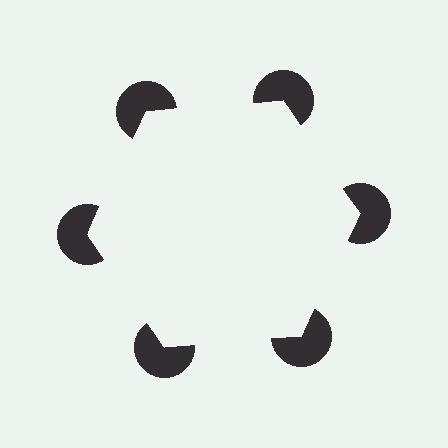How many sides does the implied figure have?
6 sides.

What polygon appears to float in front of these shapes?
An illusory hexagon — its edges are inferred from the aligned wedge cuts in the pac-man discs, not physically drawn.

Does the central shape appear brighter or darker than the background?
It typically appears slightly brighter than the background, even though no actual brightness change is drawn.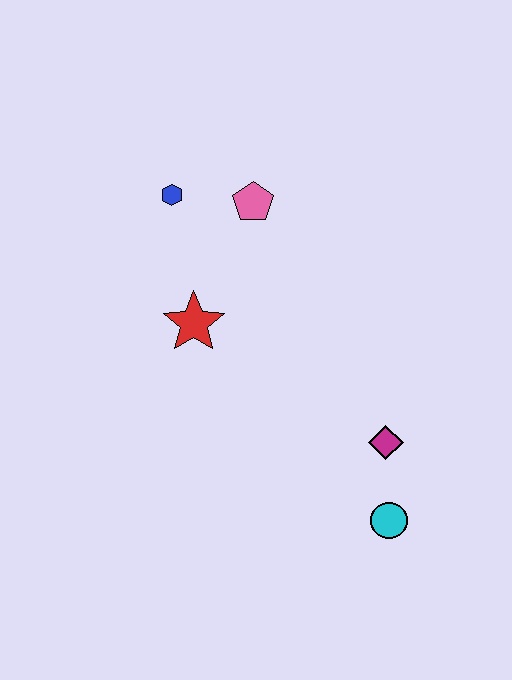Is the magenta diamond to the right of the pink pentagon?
Yes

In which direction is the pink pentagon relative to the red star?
The pink pentagon is above the red star.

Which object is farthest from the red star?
The cyan circle is farthest from the red star.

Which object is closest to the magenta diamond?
The cyan circle is closest to the magenta diamond.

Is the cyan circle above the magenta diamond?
No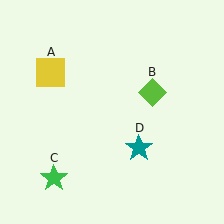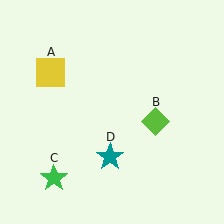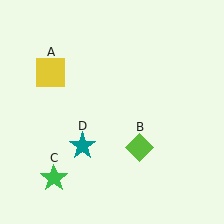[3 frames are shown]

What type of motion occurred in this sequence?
The lime diamond (object B), teal star (object D) rotated clockwise around the center of the scene.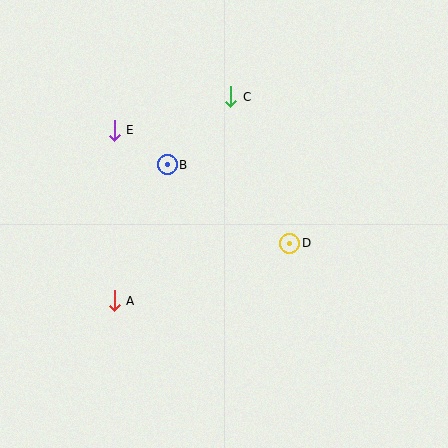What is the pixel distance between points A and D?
The distance between A and D is 185 pixels.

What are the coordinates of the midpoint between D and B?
The midpoint between D and B is at (229, 204).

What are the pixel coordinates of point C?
Point C is at (230, 97).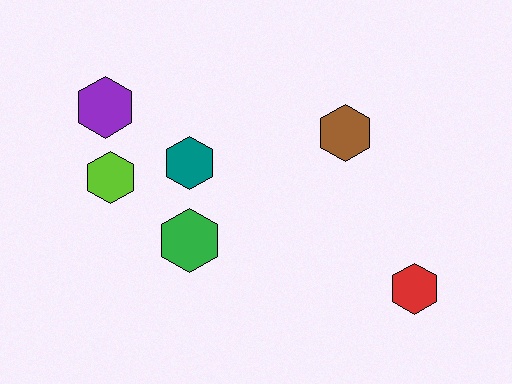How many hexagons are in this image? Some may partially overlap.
There are 6 hexagons.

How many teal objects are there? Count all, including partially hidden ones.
There is 1 teal object.